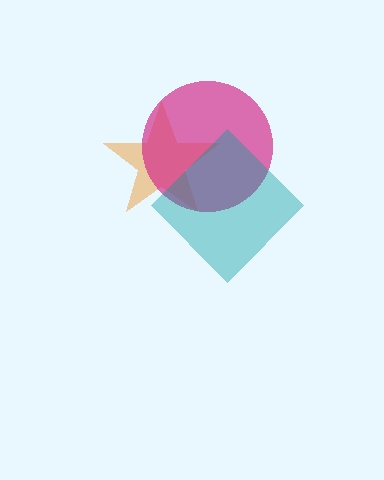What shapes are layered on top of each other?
The layered shapes are: an orange star, a magenta circle, a teal diamond.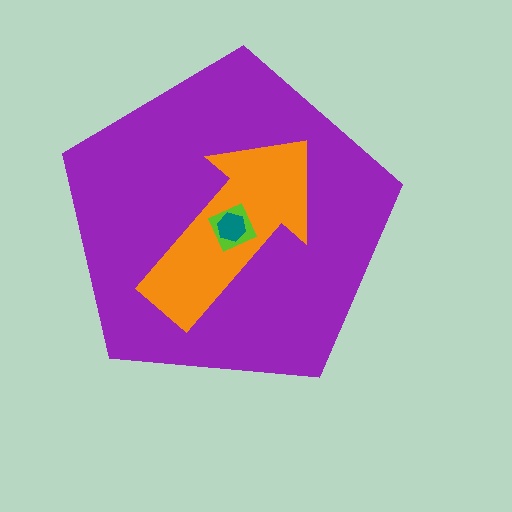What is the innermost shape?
The teal hexagon.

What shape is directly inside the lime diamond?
The teal hexagon.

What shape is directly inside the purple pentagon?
The orange arrow.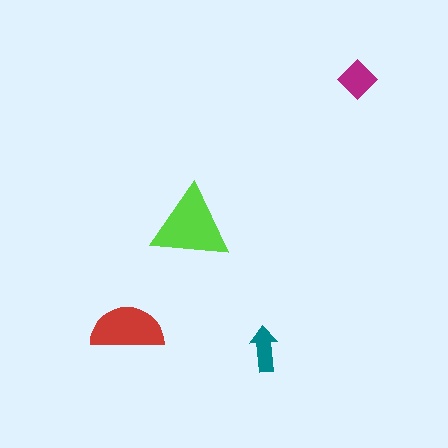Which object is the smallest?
The teal arrow.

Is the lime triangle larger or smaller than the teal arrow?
Larger.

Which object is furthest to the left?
The red semicircle is leftmost.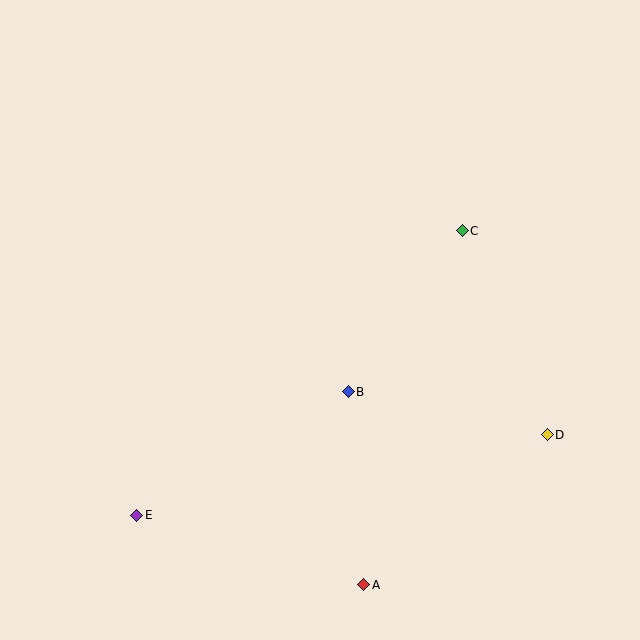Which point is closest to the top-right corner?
Point C is closest to the top-right corner.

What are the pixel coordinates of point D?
Point D is at (547, 435).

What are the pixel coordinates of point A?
Point A is at (364, 585).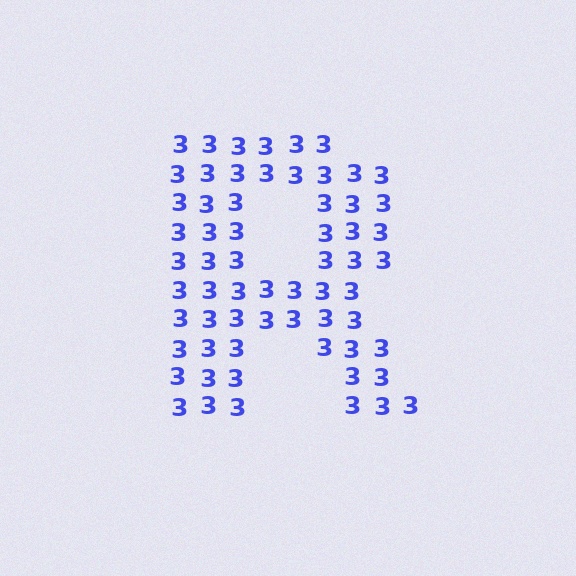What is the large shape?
The large shape is the letter R.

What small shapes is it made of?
It is made of small digit 3's.